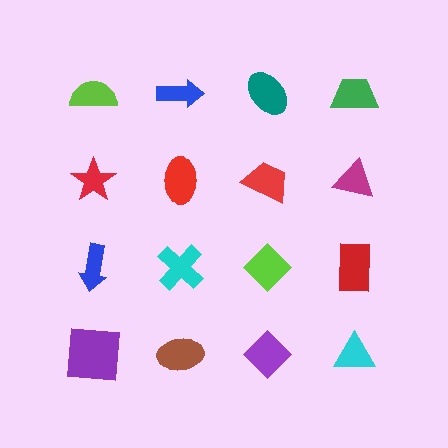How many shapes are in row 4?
4 shapes.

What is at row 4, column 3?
A purple diamond.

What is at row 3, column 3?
A lime diamond.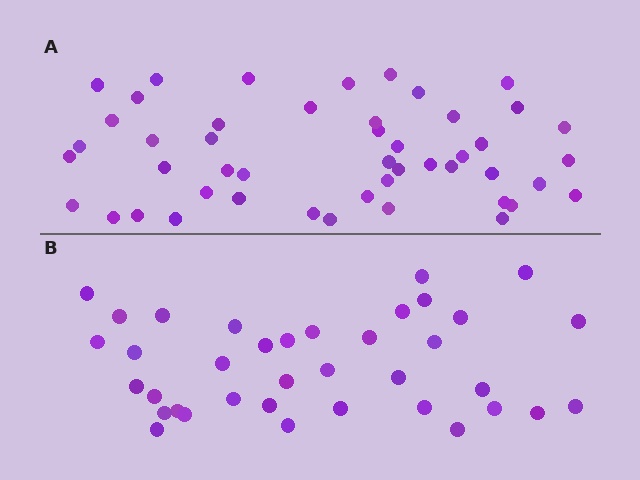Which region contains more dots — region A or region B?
Region A (the top region) has more dots.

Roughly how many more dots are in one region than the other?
Region A has roughly 12 or so more dots than region B.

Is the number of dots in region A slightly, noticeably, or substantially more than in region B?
Region A has noticeably more, but not dramatically so. The ratio is roughly 1.3 to 1.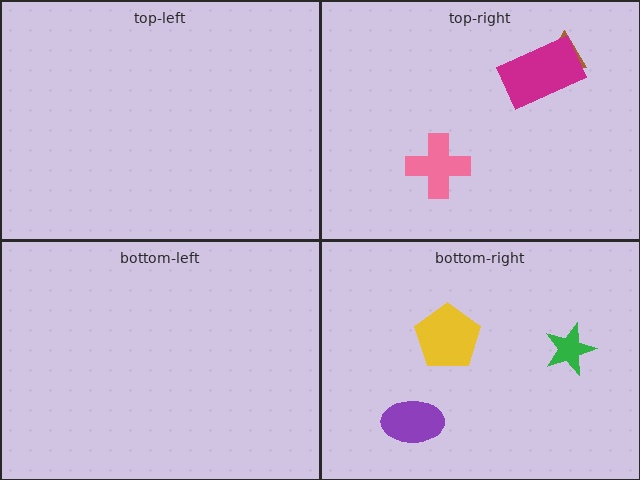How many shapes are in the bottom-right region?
3.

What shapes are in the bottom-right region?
The green star, the purple ellipse, the yellow pentagon.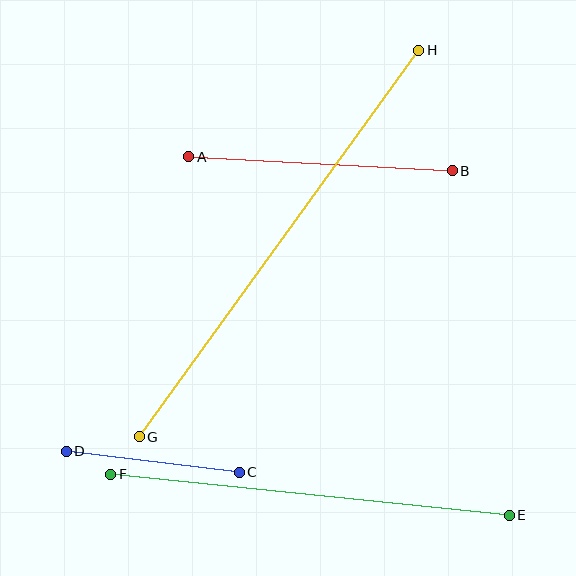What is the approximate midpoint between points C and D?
The midpoint is at approximately (153, 462) pixels.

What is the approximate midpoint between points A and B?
The midpoint is at approximately (320, 164) pixels.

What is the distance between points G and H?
The distance is approximately 477 pixels.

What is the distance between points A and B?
The distance is approximately 264 pixels.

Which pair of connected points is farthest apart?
Points G and H are farthest apart.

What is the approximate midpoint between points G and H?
The midpoint is at approximately (279, 244) pixels.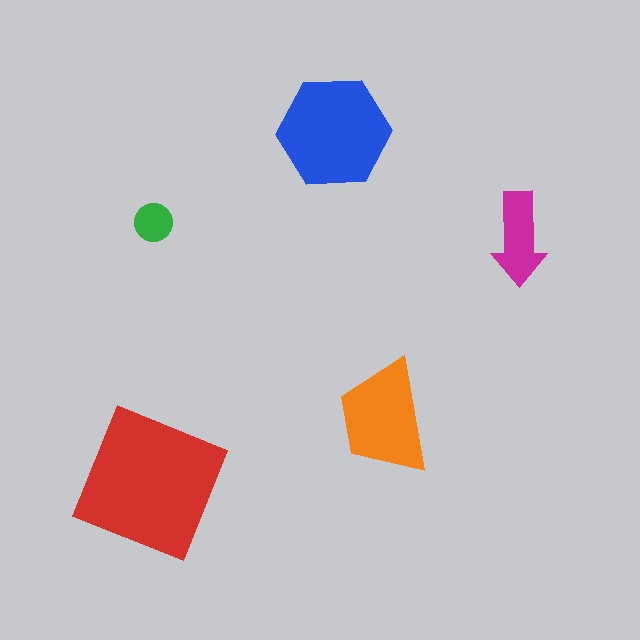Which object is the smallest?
The green circle.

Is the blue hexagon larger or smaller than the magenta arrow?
Larger.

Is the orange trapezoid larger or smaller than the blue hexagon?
Smaller.